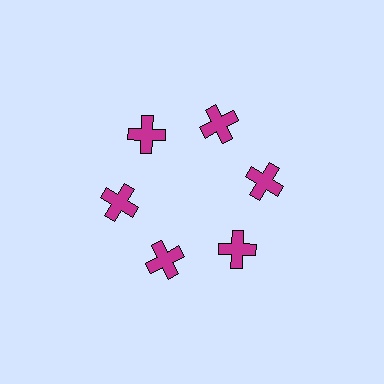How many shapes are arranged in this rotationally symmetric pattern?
There are 6 shapes, arranged in 6 groups of 1.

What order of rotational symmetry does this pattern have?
This pattern has 6-fold rotational symmetry.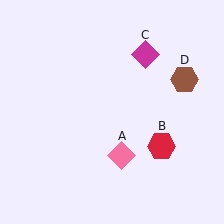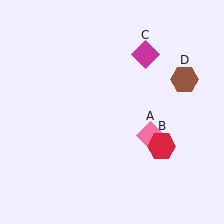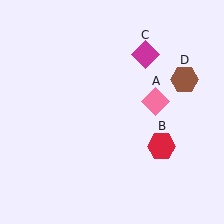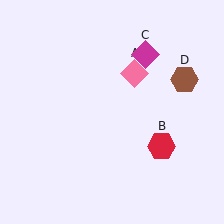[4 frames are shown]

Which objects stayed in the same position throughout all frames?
Red hexagon (object B) and magenta diamond (object C) and brown hexagon (object D) remained stationary.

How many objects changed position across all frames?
1 object changed position: pink diamond (object A).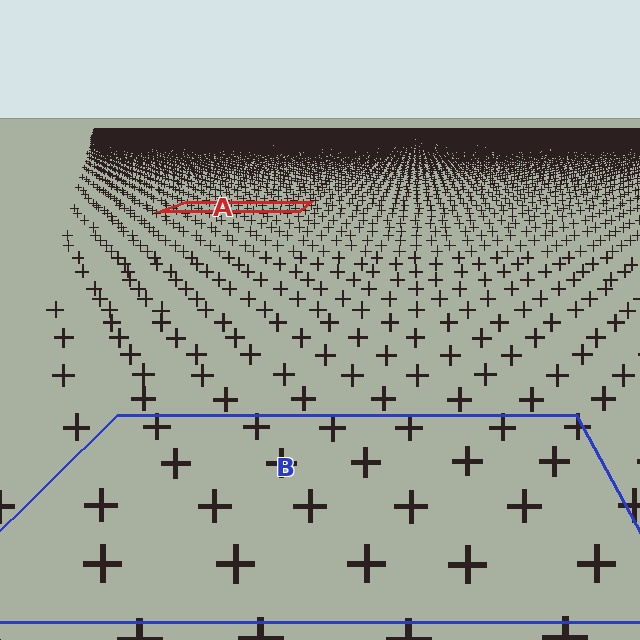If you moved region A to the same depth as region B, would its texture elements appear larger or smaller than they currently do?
They would appear larger. At a closer depth, the same texture elements are projected at a bigger on-screen size.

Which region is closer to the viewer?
Region B is closer. The texture elements there are larger and more spread out.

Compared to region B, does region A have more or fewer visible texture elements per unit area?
Region A has more texture elements per unit area — they are packed more densely because it is farther away.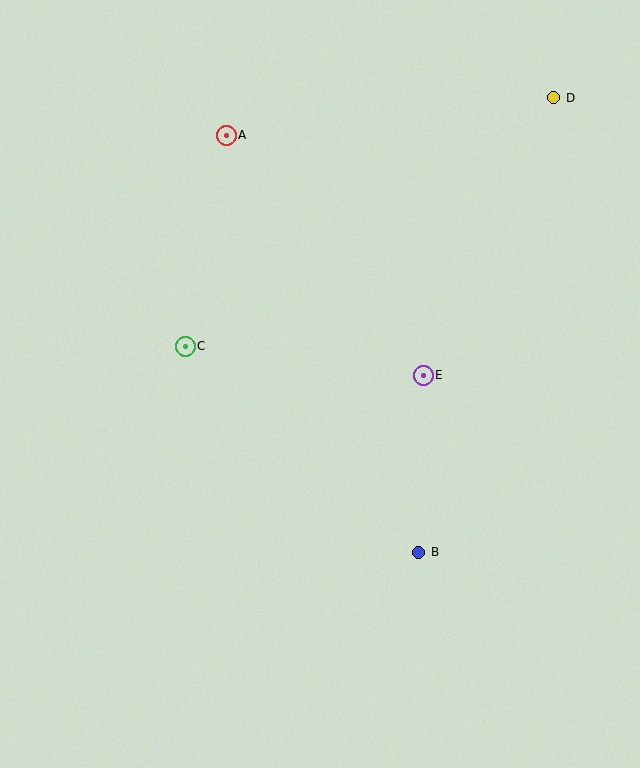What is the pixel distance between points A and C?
The distance between A and C is 215 pixels.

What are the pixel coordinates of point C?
Point C is at (185, 346).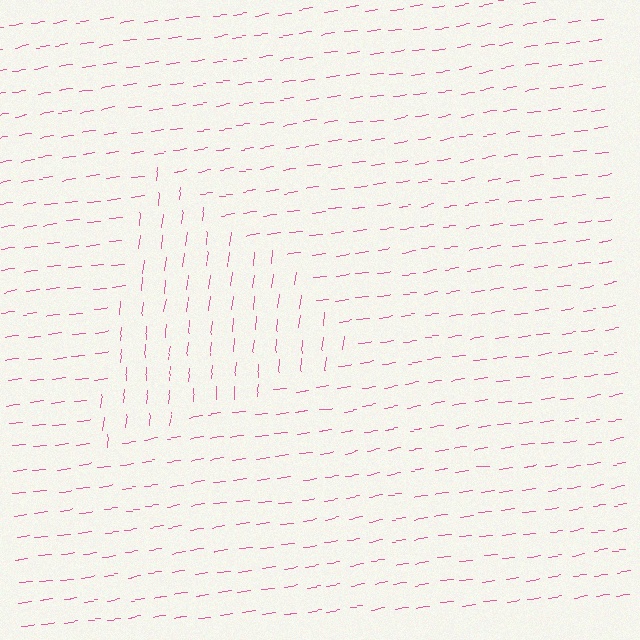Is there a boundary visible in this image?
Yes, there is a texture boundary formed by a change in line orientation.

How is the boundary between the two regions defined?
The boundary is defined purely by a change in line orientation (approximately 76 degrees difference). All lines are the same color and thickness.